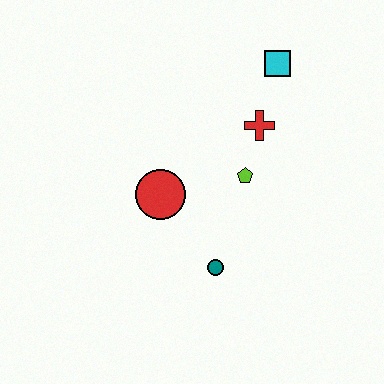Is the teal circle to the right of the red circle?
Yes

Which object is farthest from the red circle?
The cyan square is farthest from the red circle.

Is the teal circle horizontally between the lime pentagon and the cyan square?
No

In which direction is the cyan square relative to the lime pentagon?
The cyan square is above the lime pentagon.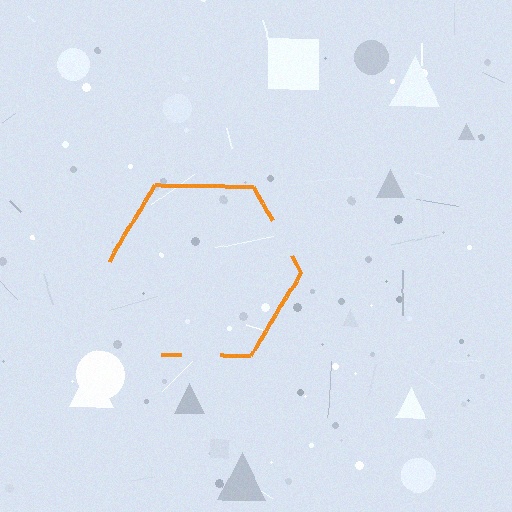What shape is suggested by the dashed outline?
The dashed outline suggests a hexagon.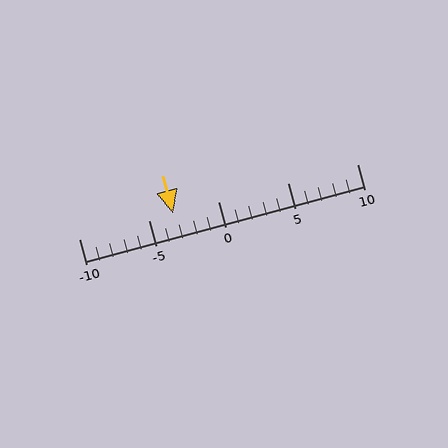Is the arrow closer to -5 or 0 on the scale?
The arrow is closer to -5.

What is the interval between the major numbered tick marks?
The major tick marks are spaced 5 units apart.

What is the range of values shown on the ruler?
The ruler shows values from -10 to 10.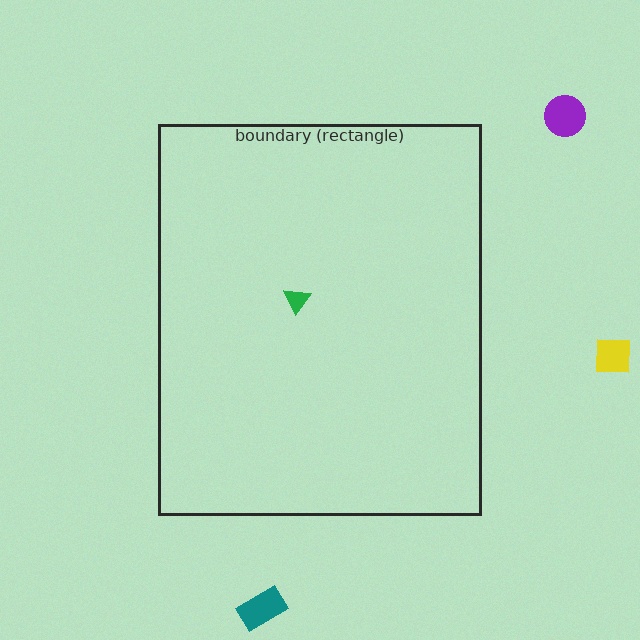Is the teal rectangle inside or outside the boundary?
Outside.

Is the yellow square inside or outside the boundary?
Outside.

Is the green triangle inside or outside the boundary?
Inside.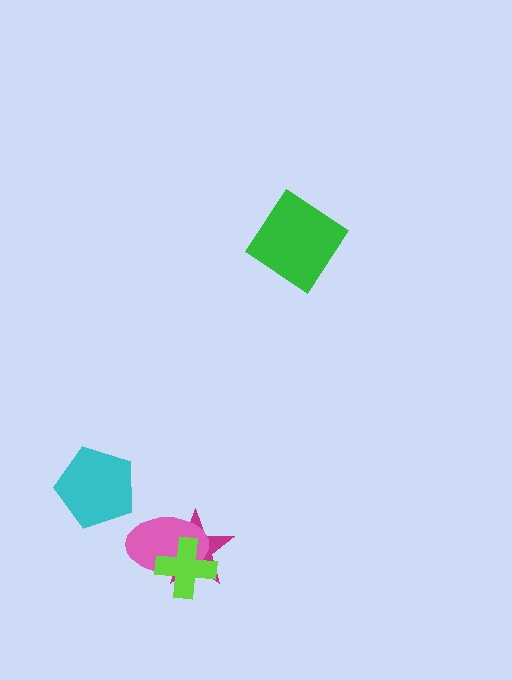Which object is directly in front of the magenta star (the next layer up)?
The pink ellipse is directly in front of the magenta star.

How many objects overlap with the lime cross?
2 objects overlap with the lime cross.